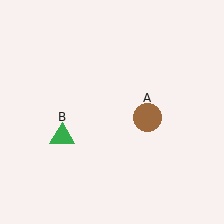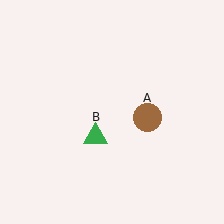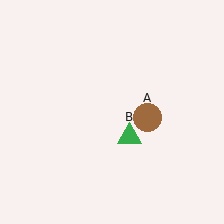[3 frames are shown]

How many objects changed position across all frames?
1 object changed position: green triangle (object B).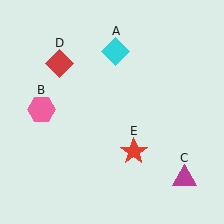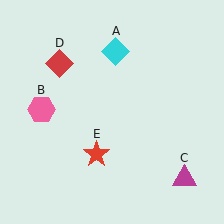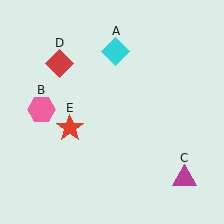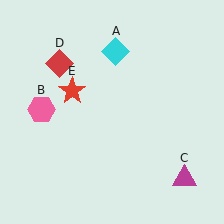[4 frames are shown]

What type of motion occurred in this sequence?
The red star (object E) rotated clockwise around the center of the scene.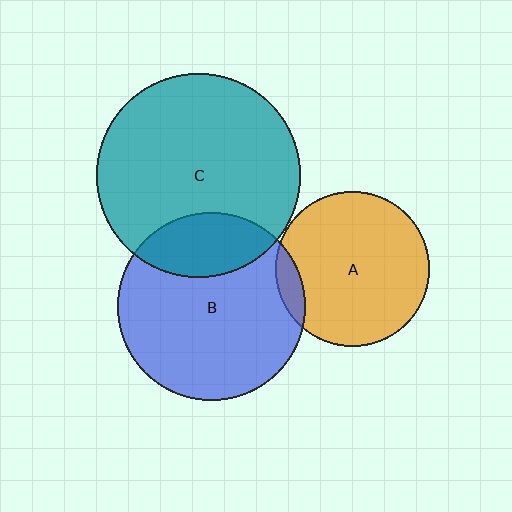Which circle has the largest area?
Circle C (teal).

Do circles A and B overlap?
Yes.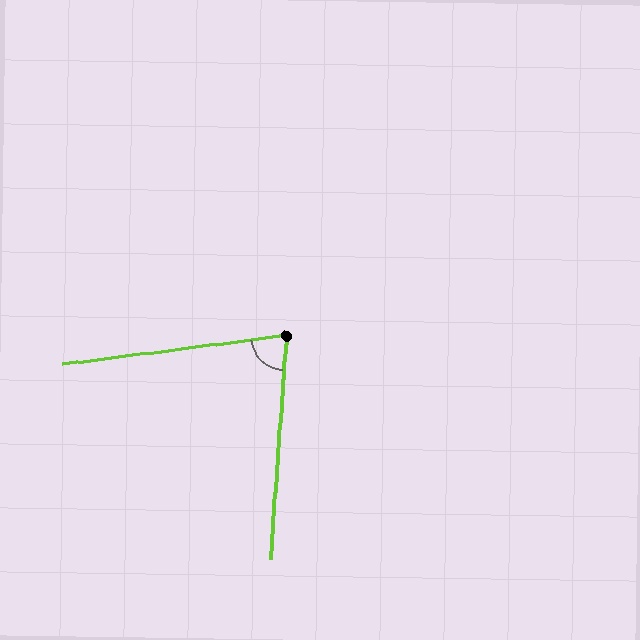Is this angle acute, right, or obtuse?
It is acute.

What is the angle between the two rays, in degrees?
Approximately 79 degrees.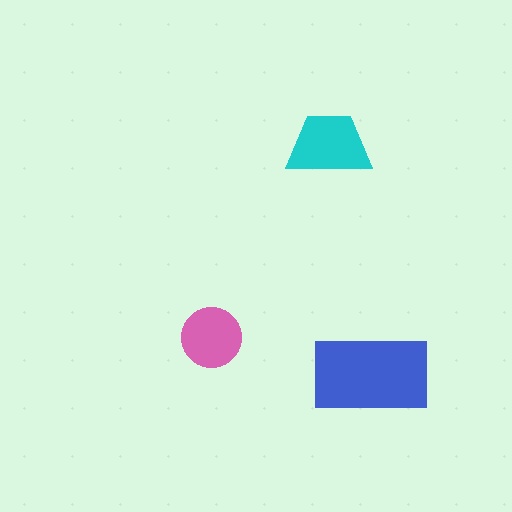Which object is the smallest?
The pink circle.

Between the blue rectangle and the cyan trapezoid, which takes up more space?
The blue rectangle.